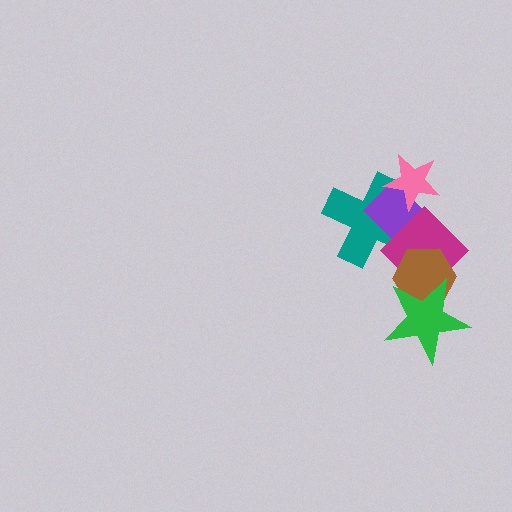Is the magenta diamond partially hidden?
Yes, it is partially covered by another shape.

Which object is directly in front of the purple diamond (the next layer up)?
The magenta diamond is directly in front of the purple diamond.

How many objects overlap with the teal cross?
3 objects overlap with the teal cross.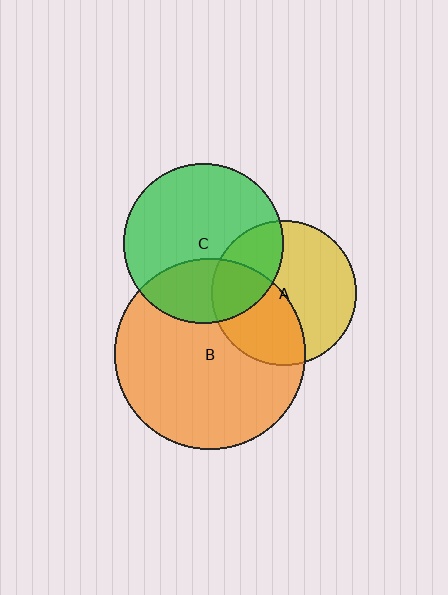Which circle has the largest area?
Circle B (orange).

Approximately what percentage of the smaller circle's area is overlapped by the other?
Approximately 30%.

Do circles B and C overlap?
Yes.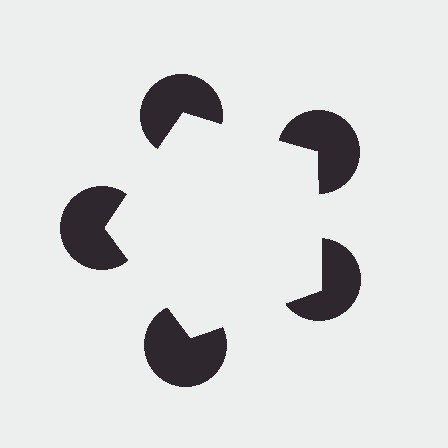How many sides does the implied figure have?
5 sides.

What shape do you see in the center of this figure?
An illusory pentagon — its edges are inferred from the aligned wedge cuts in the pac-man discs, not physically drawn.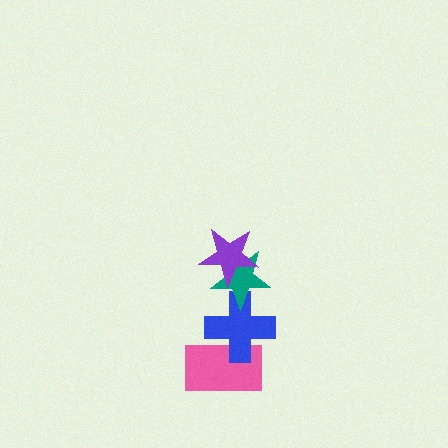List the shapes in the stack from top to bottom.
From top to bottom: the purple star, the teal star, the blue cross, the pink rectangle.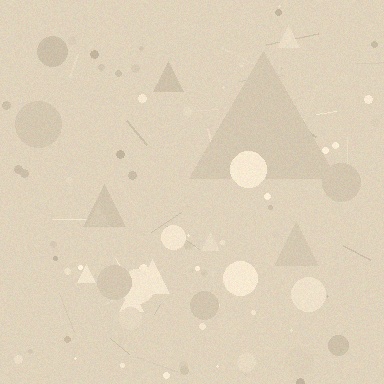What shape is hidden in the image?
A triangle is hidden in the image.